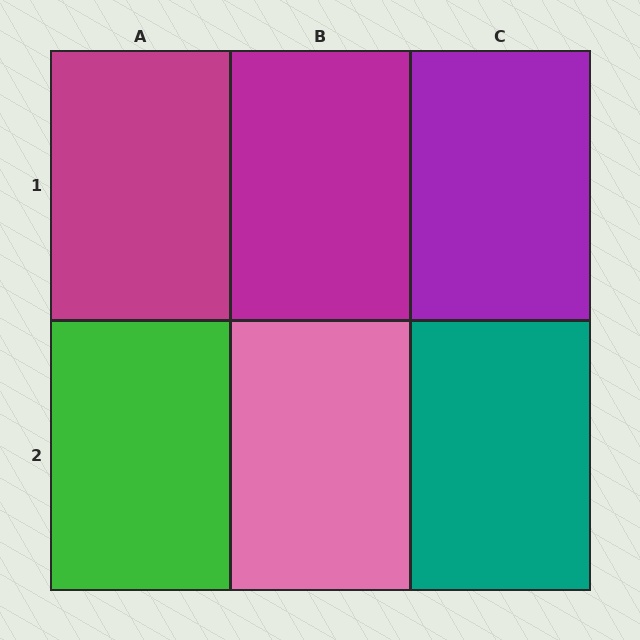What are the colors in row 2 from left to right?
Green, pink, teal.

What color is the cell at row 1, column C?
Purple.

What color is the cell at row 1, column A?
Magenta.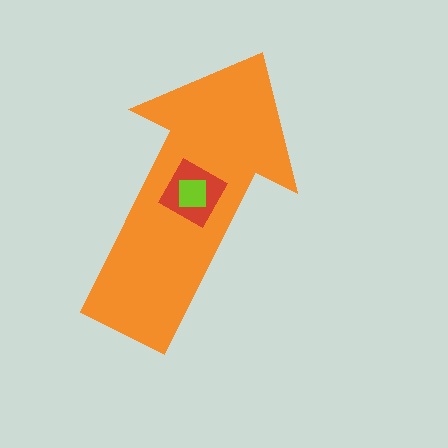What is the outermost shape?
The orange arrow.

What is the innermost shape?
The lime square.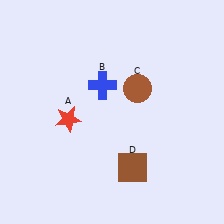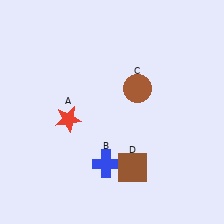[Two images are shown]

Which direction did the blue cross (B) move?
The blue cross (B) moved down.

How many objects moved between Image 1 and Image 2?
1 object moved between the two images.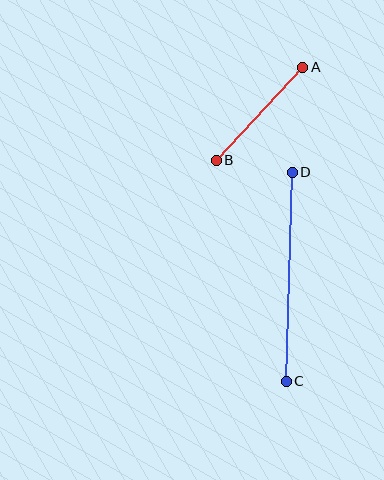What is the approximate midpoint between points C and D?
The midpoint is at approximately (289, 277) pixels.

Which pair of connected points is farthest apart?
Points C and D are farthest apart.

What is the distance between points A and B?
The distance is approximately 127 pixels.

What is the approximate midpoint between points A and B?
The midpoint is at approximately (260, 114) pixels.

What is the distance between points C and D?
The distance is approximately 209 pixels.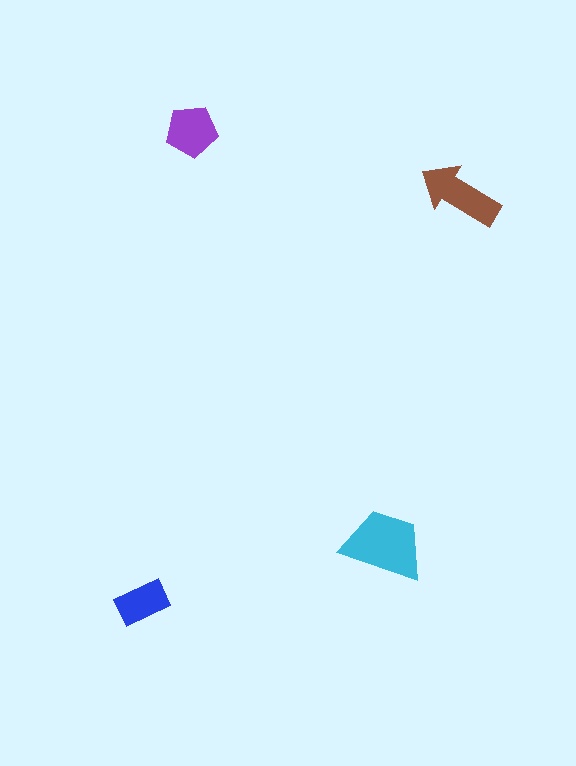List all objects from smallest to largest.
The blue rectangle, the purple pentagon, the brown arrow, the cyan trapezoid.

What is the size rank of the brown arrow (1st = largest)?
2nd.